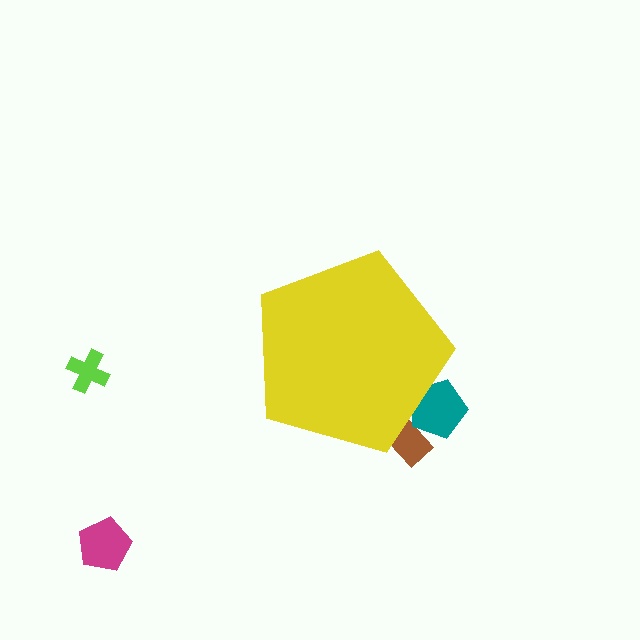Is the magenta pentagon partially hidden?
No, the magenta pentagon is fully visible.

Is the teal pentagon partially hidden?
Yes, the teal pentagon is partially hidden behind the yellow pentagon.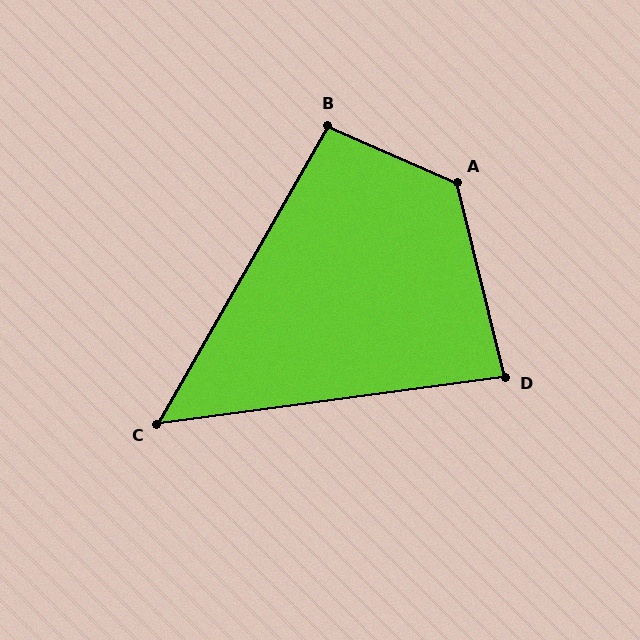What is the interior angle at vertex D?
Approximately 84 degrees (acute).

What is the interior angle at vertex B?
Approximately 96 degrees (obtuse).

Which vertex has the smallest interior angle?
C, at approximately 53 degrees.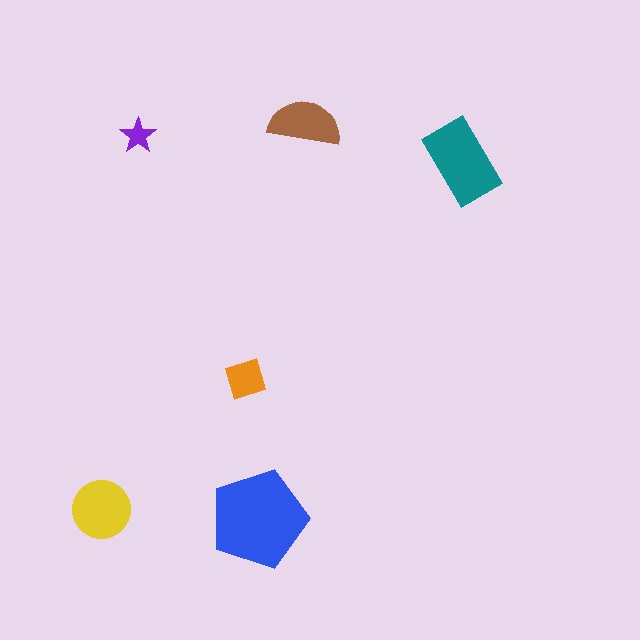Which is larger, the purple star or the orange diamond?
The orange diamond.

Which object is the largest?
The blue pentagon.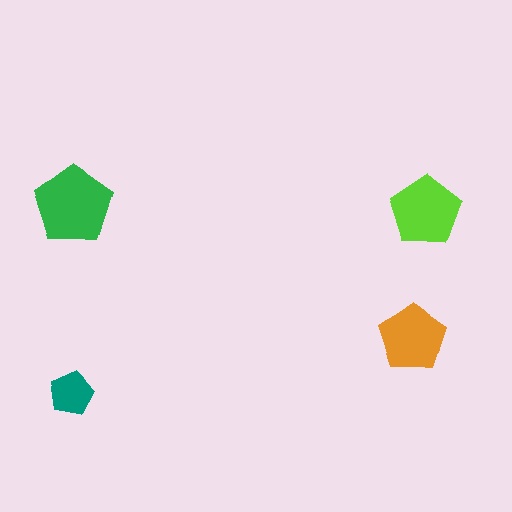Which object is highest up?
The lime pentagon is topmost.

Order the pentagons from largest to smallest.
the green one, the lime one, the orange one, the teal one.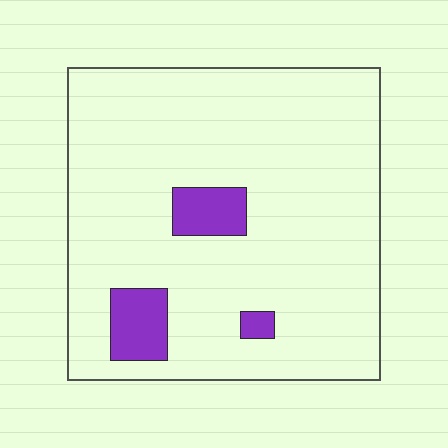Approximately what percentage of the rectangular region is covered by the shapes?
Approximately 10%.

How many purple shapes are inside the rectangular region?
3.